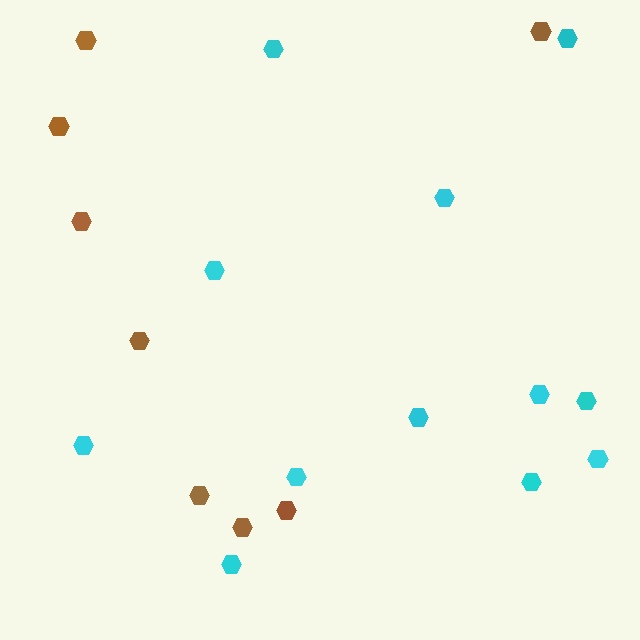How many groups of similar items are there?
There are 2 groups: one group of brown hexagons (8) and one group of cyan hexagons (12).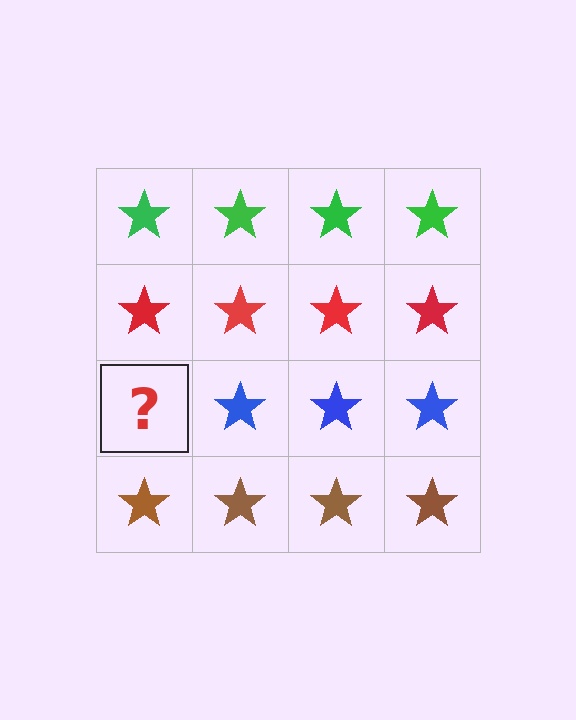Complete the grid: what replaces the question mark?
The question mark should be replaced with a blue star.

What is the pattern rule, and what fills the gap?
The rule is that each row has a consistent color. The gap should be filled with a blue star.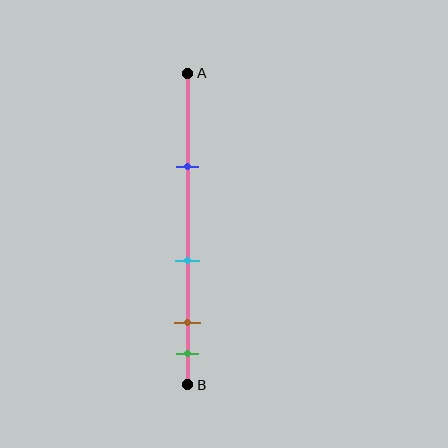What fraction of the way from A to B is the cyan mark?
The cyan mark is approximately 60% (0.6) of the way from A to B.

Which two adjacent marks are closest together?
The brown and green marks are the closest adjacent pair.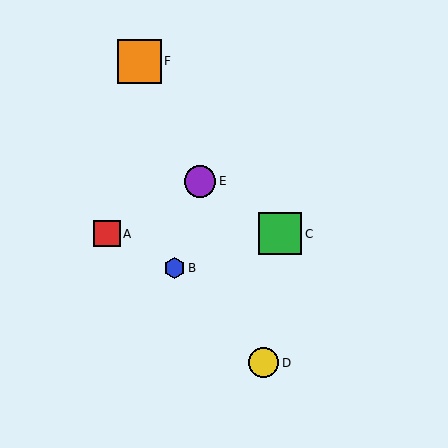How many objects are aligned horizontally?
2 objects (A, C) are aligned horizontally.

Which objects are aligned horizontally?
Objects A, C are aligned horizontally.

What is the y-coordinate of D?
Object D is at y≈363.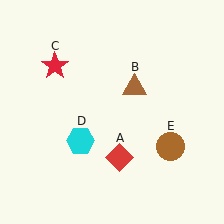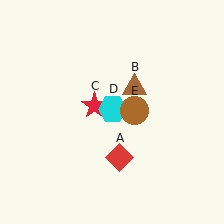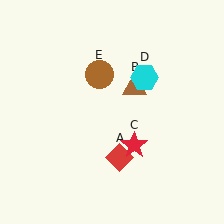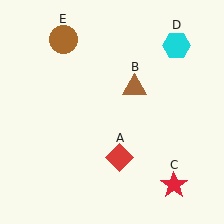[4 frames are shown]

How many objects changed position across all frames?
3 objects changed position: red star (object C), cyan hexagon (object D), brown circle (object E).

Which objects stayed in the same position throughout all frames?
Red diamond (object A) and brown triangle (object B) remained stationary.